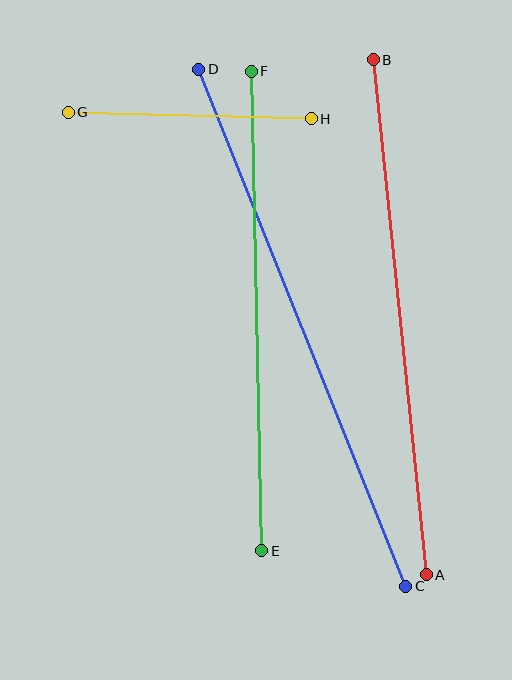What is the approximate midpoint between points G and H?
The midpoint is at approximately (190, 115) pixels.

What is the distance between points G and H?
The distance is approximately 243 pixels.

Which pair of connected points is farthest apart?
Points C and D are farthest apart.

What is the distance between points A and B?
The distance is approximately 518 pixels.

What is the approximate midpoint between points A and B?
The midpoint is at approximately (400, 317) pixels.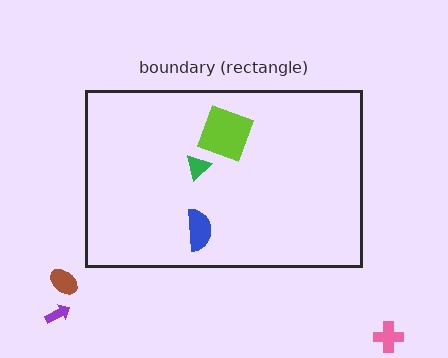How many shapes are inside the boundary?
3 inside, 3 outside.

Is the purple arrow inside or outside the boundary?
Outside.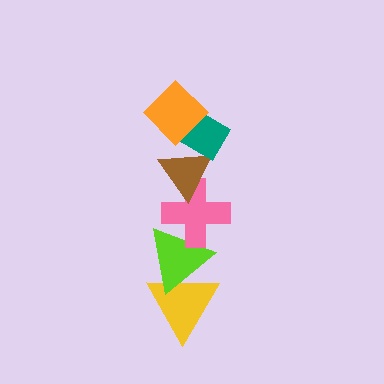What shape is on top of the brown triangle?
The teal rectangle is on top of the brown triangle.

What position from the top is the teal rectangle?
The teal rectangle is 2nd from the top.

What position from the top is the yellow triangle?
The yellow triangle is 6th from the top.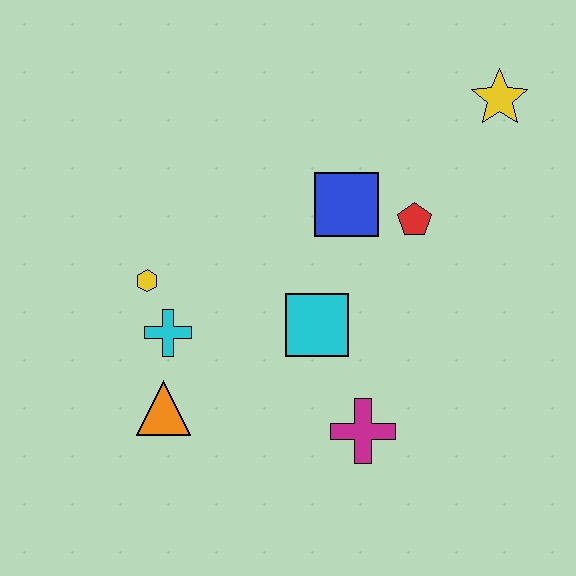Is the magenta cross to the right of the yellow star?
No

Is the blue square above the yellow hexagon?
Yes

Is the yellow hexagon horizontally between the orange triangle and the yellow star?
No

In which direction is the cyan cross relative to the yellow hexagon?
The cyan cross is below the yellow hexagon.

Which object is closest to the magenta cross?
The cyan square is closest to the magenta cross.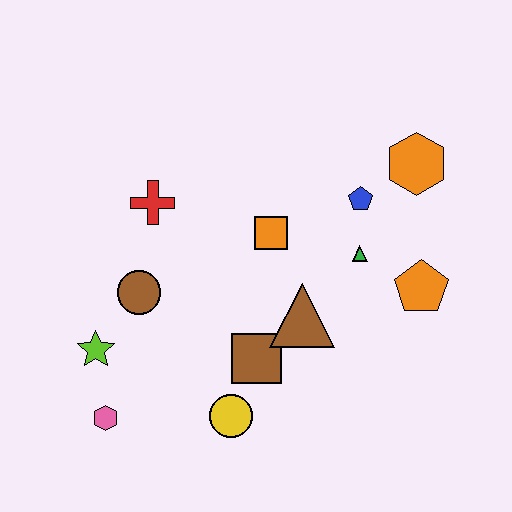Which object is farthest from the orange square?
The pink hexagon is farthest from the orange square.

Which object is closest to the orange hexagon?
The blue pentagon is closest to the orange hexagon.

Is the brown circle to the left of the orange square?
Yes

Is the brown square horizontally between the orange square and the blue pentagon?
No